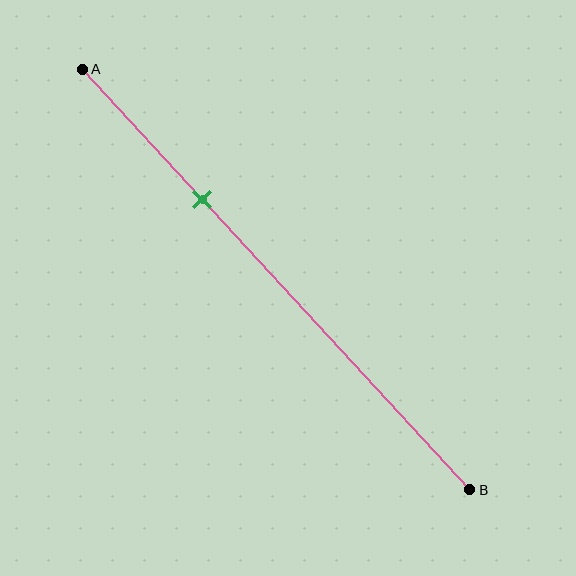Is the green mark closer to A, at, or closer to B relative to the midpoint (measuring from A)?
The green mark is closer to point A than the midpoint of segment AB.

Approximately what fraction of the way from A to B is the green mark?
The green mark is approximately 30% of the way from A to B.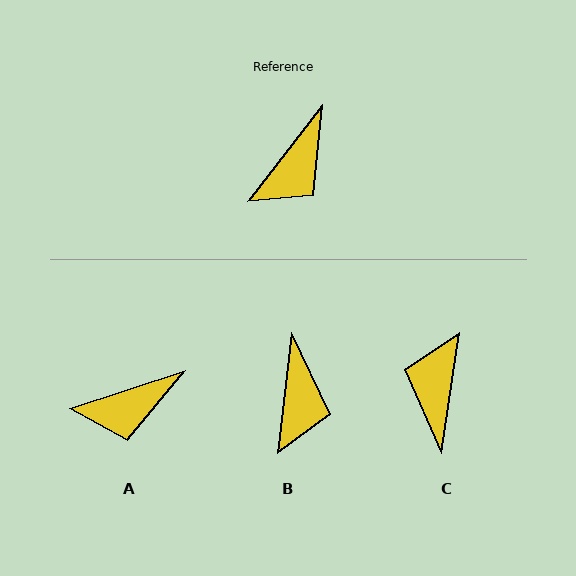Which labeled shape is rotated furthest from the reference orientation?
C, about 151 degrees away.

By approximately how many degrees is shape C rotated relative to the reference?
Approximately 151 degrees clockwise.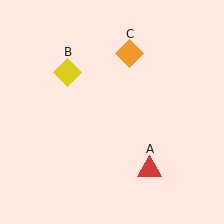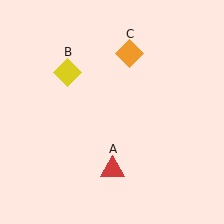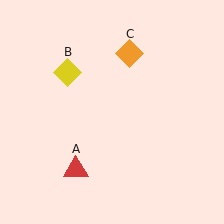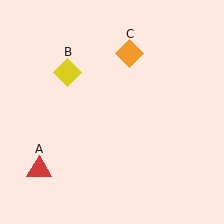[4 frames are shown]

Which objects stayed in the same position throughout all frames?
Yellow diamond (object B) and orange diamond (object C) remained stationary.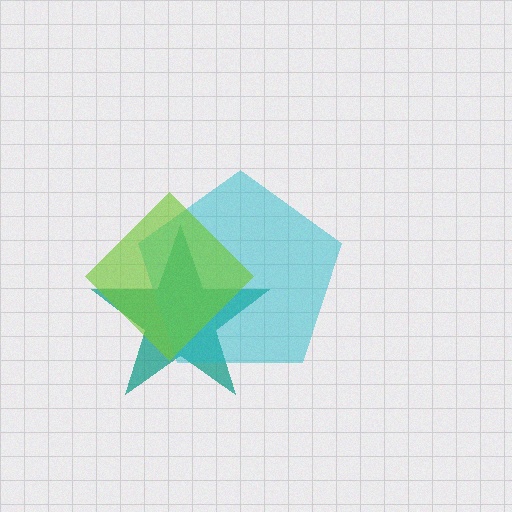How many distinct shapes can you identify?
There are 3 distinct shapes: a teal star, a cyan pentagon, a lime diamond.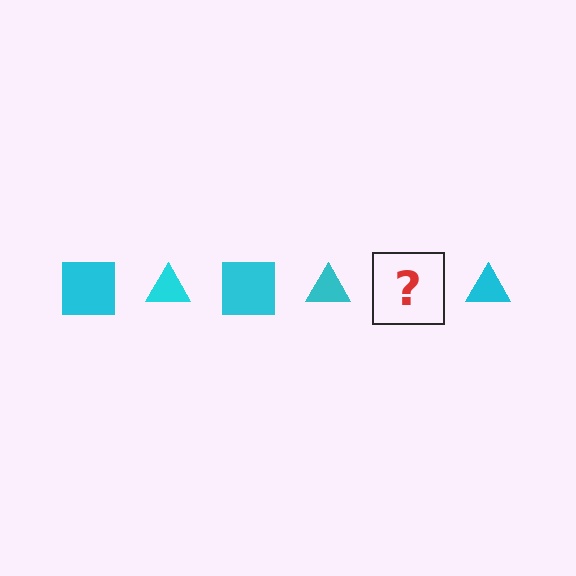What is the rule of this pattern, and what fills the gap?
The rule is that the pattern cycles through square, triangle shapes in cyan. The gap should be filled with a cyan square.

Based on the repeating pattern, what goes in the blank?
The blank should be a cyan square.